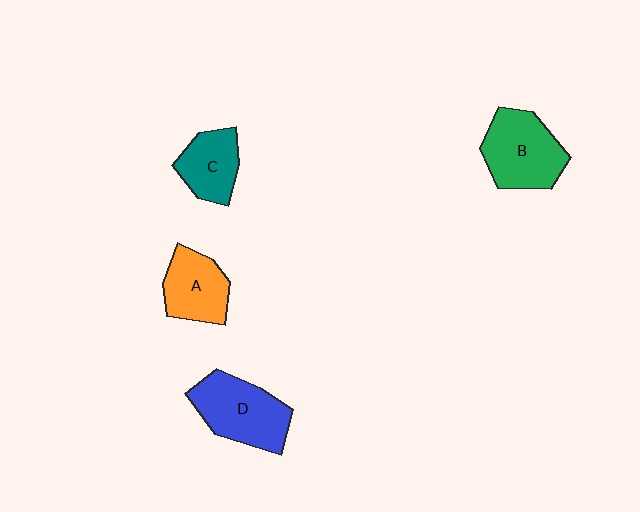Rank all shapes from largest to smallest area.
From largest to smallest: D (blue), B (green), A (orange), C (teal).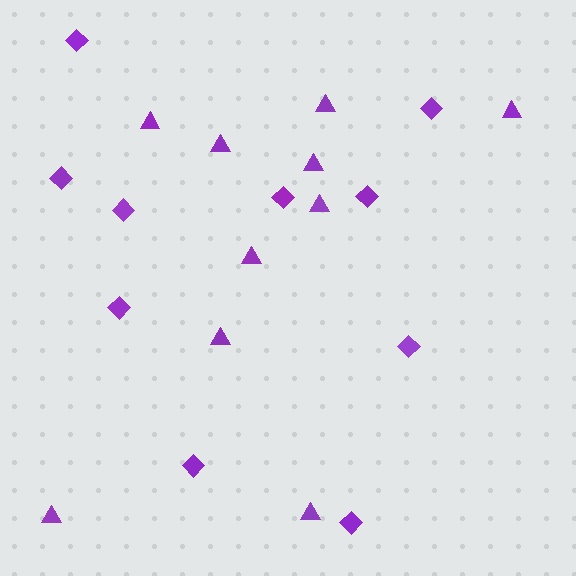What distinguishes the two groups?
There are 2 groups: one group of triangles (10) and one group of diamonds (10).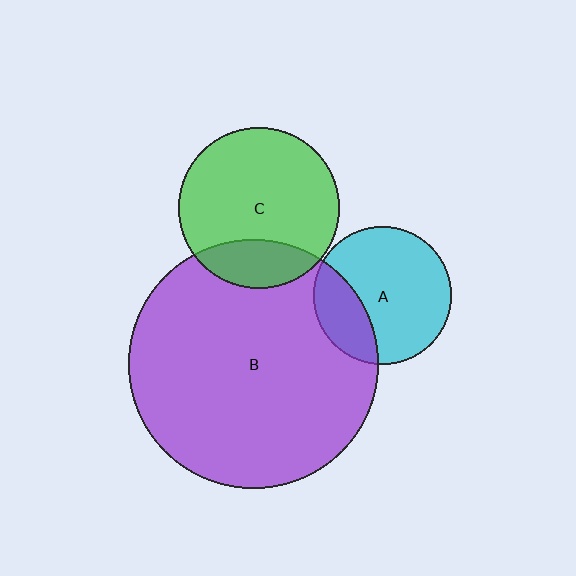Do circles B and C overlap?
Yes.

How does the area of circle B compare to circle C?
Approximately 2.4 times.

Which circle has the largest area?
Circle B (purple).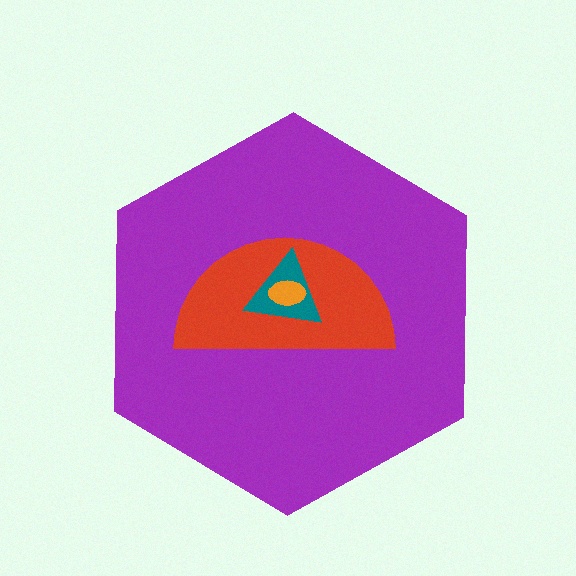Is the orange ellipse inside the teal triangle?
Yes.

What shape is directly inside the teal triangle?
The orange ellipse.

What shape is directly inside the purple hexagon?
The red semicircle.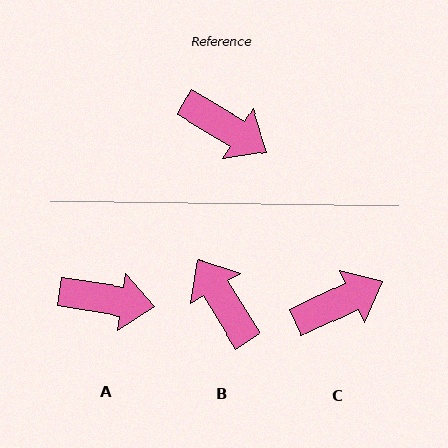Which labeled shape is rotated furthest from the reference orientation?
B, about 152 degrees away.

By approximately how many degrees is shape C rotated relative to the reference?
Approximately 56 degrees counter-clockwise.